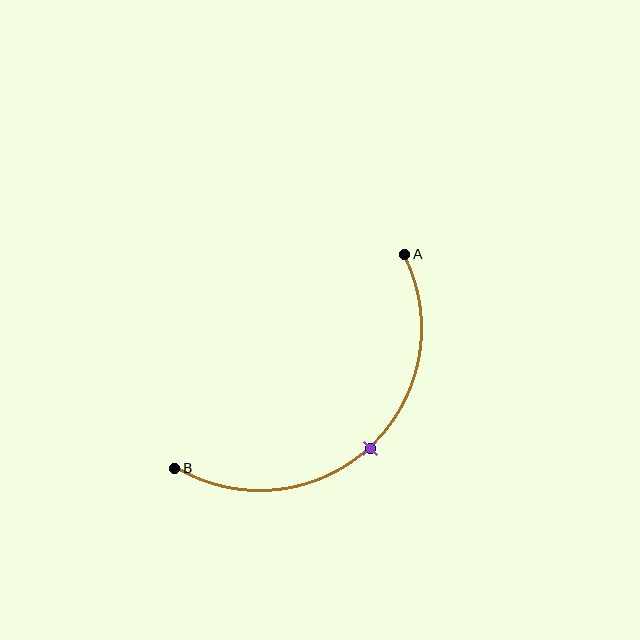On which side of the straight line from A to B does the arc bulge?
The arc bulges below and to the right of the straight line connecting A and B.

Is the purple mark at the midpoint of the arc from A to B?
Yes. The purple mark lies on the arc at equal arc-length from both A and B — it is the arc midpoint.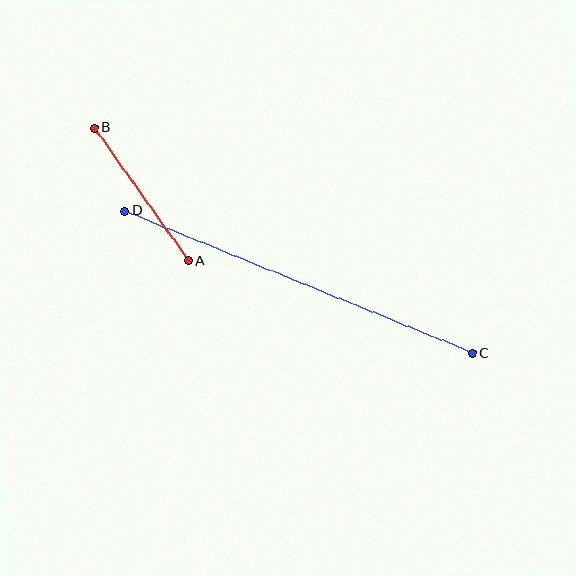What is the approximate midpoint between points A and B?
The midpoint is at approximately (141, 194) pixels.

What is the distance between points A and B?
The distance is approximately 163 pixels.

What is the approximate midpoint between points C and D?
The midpoint is at approximately (298, 282) pixels.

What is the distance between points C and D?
The distance is approximately 376 pixels.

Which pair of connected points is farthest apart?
Points C and D are farthest apart.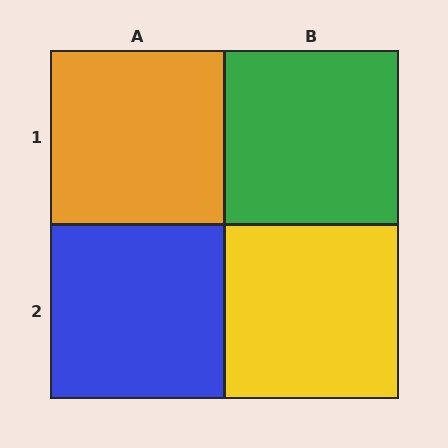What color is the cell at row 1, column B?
Green.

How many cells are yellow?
1 cell is yellow.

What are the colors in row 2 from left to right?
Blue, yellow.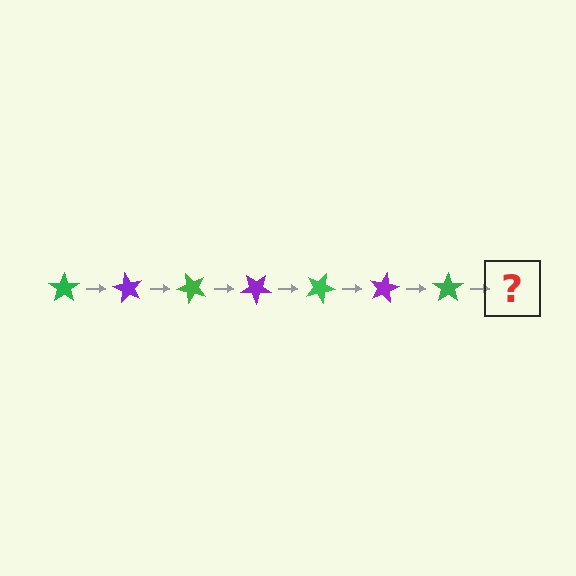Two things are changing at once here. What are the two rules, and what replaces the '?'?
The two rules are that it rotates 60 degrees each step and the color cycles through green and purple. The '?' should be a purple star, rotated 420 degrees from the start.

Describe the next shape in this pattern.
It should be a purple star, rotated 420 degrees from the start.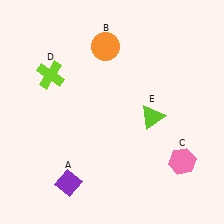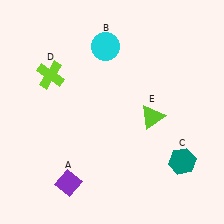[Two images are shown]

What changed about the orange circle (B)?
In Image 1, B is orange. In Image 2, it changed to cyan.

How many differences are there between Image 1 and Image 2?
There are 2 differences between the two images.